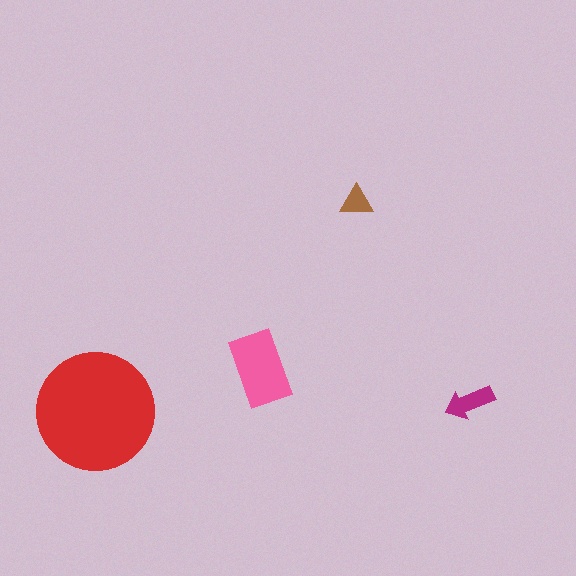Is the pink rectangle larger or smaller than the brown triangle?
Larger.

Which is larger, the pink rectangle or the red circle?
The red circle.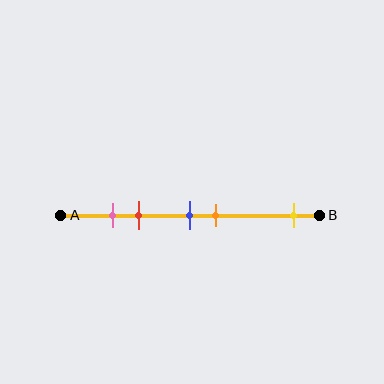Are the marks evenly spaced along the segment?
No, the marks are not evenly spaced.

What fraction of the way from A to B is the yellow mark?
The yellow mark is approximately 90% (0.9) of the way from A to B.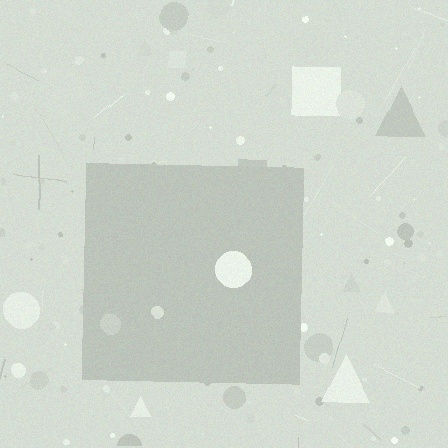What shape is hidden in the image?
A square is hidden in the image.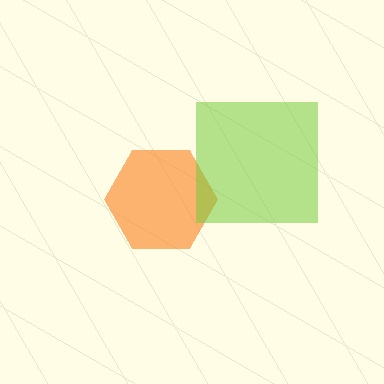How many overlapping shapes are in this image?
There are 2 overlapping shapes in the image.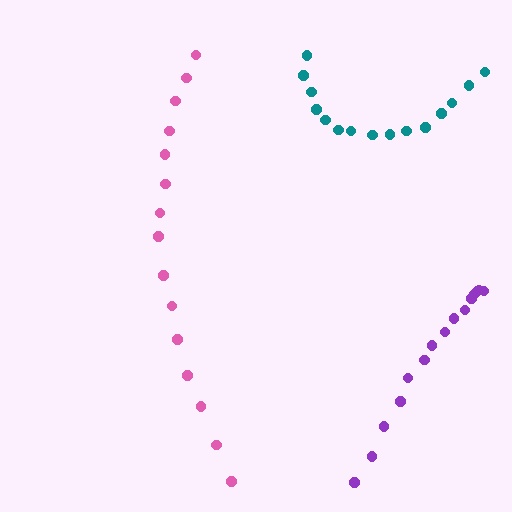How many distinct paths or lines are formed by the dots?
There are 3 distinct paths.